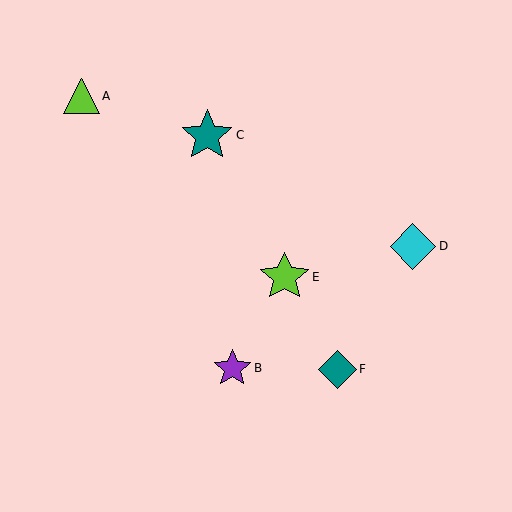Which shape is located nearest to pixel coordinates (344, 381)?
The teal diamond (labeled F) at (337, 369) is nearest to that location.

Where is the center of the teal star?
The center of the teal star is at (207, 136).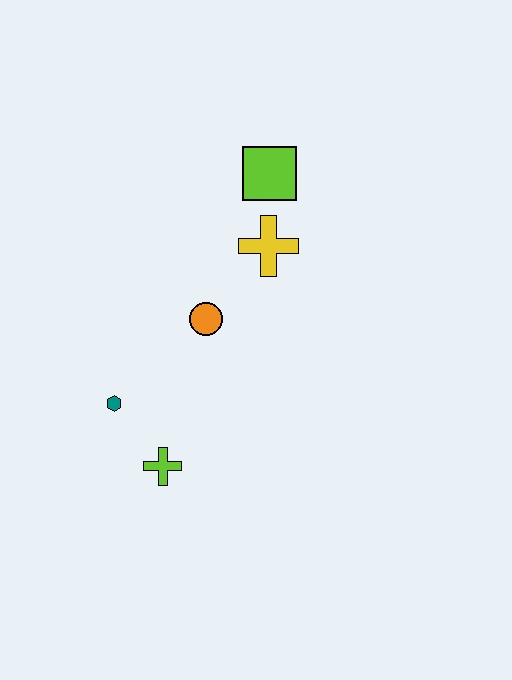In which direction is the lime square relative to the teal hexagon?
The lime square is above the teal hexagon.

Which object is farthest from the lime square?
The lime cross is farthest from the lime square.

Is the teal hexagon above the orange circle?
No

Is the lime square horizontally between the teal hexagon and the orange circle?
No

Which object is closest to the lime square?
The yellow cross is closest to the lime square.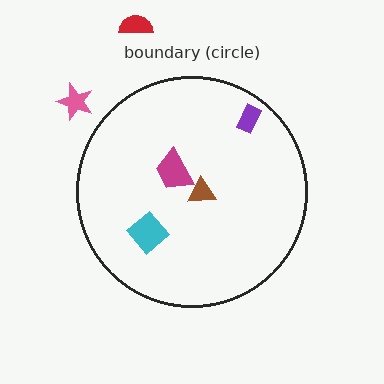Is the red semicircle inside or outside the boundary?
Outside.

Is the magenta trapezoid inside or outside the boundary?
Inside.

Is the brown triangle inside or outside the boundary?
Inside.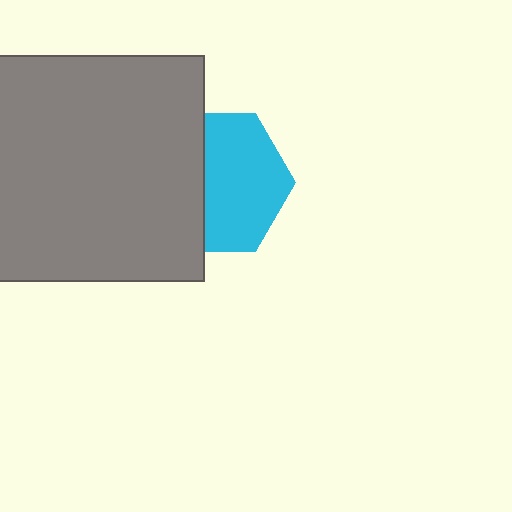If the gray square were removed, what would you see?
You would see the complete cyan hexagon.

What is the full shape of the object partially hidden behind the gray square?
The partially hidden object is a cyan hexagon.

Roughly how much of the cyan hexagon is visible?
About half of it is visible (roughly 59%).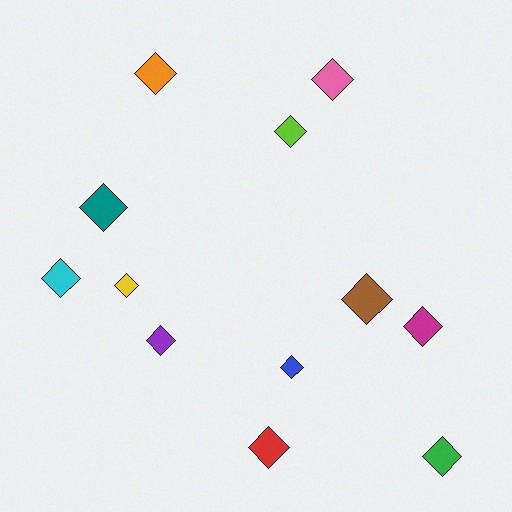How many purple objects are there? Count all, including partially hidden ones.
There is 1 purple object.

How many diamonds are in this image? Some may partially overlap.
There are 12 diamonds.